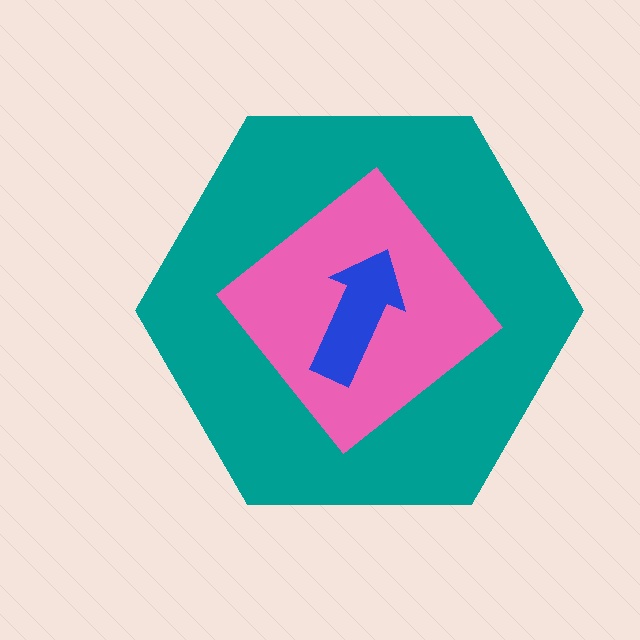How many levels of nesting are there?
3.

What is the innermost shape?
The blue arrow.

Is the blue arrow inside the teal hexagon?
Yes.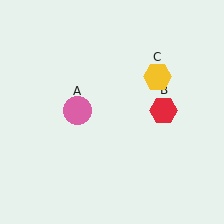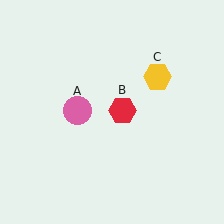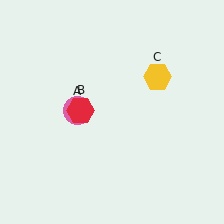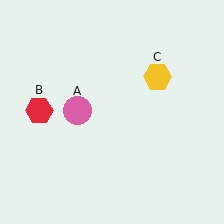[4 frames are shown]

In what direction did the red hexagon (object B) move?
The red hexagon (object B) moved left.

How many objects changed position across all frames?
1 object changed position: red hexagon (object B).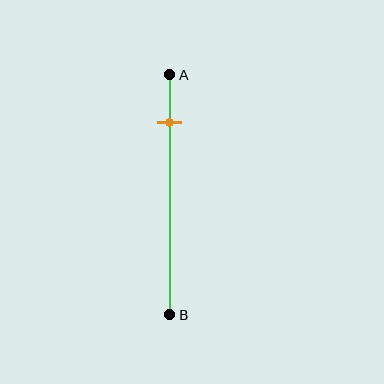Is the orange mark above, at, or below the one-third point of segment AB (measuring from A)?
The orange mark is above the one-third point of segment AB.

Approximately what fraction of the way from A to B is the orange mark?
The orange mark is approximately 20% of the way from A to B.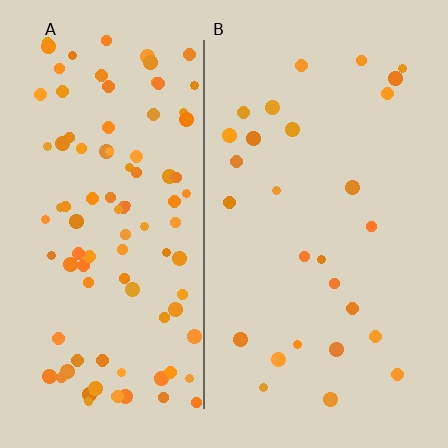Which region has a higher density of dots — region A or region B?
A (the left).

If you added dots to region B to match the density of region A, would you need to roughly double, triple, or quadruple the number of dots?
Approximately quadruple.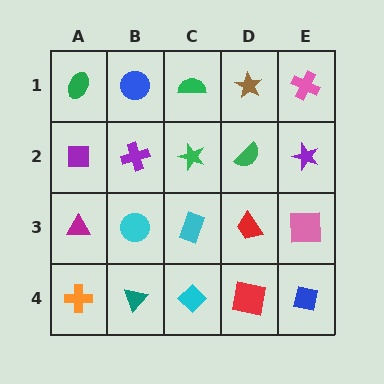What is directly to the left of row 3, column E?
A red trapezoid.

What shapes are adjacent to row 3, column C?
A green star (row 2, column C), a cyan diamond (row 4, column C), a cyan circle (row 3, column B), a red trapezoid (row 3, column D).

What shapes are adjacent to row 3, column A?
A purple square (row 2, column A), an orange cross (row 4, column A), a cyan circle (row 3, column B).